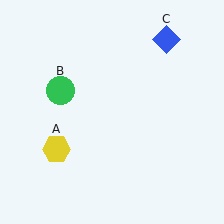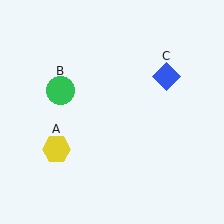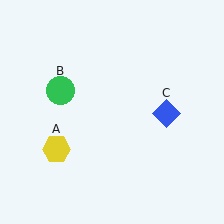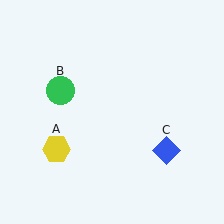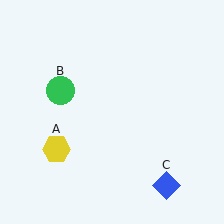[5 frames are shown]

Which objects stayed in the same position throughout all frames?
Yellow hexagon (object A) and green circle (object B) remained stationary.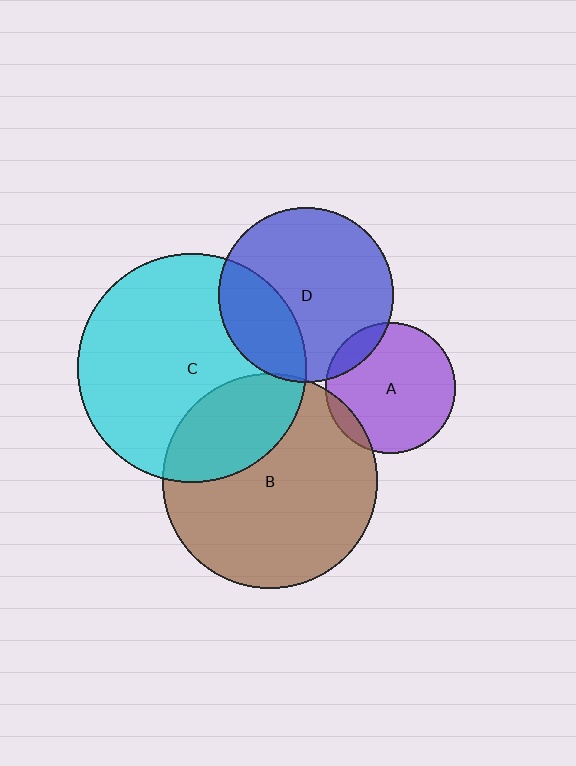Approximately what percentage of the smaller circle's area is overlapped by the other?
Approximately 10%.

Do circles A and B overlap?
Yes.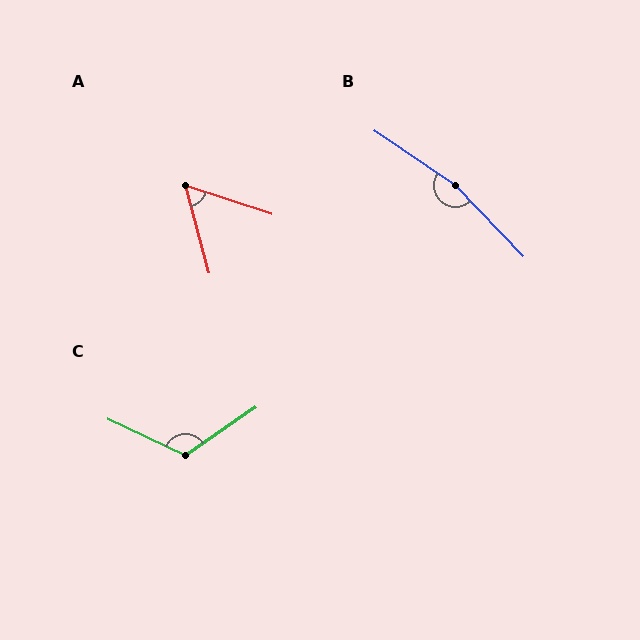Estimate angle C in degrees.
Approximately 120 degrees.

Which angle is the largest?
B, at approximately 168 degrees.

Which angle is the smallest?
A, at approximately 57 degrees.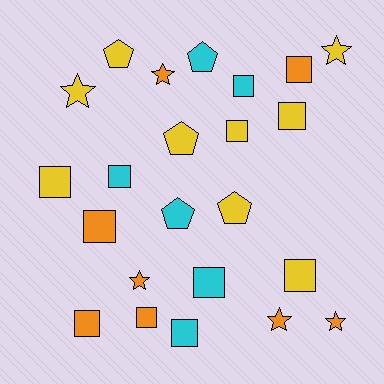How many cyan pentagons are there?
There are 2 cyan pentagons.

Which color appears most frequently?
Yellow, with 9 objects.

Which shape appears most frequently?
Square, with 12 objects.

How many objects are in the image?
There are 23 objects.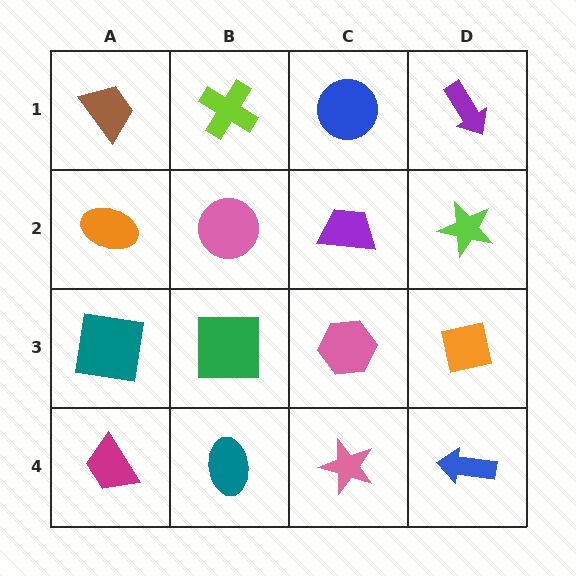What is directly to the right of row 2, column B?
A purple trapezoid.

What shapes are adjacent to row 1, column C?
A purple trapezoid (row 2, column C), a lime cross (row 1, column B), a purple arrow (row 1, column D).